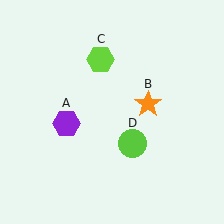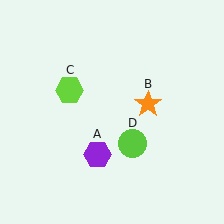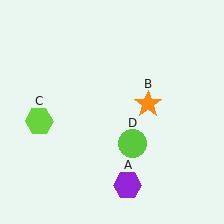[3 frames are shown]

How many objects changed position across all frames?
2 objects changed position: purple hexagon (object A), lime hexagon (object C).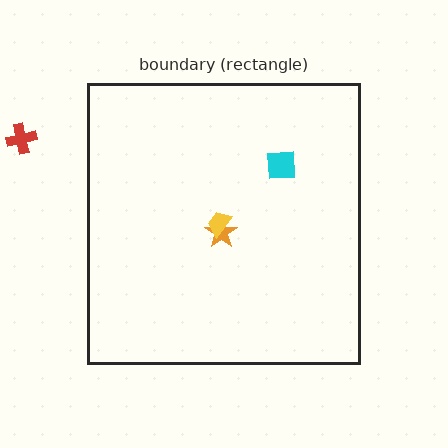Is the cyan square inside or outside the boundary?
Inside.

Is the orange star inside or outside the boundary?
Inside.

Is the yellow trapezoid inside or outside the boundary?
Inside.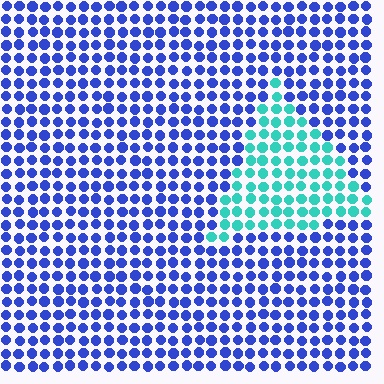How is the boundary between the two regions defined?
The boundary is defined purely by a slight shift in hue (about 60 degrees). Spacing, size, and orientation are identical on both sides.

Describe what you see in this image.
The image is filled with small blue elements in a uniform arrangement. A triangle-shaped region is visible where the elements are tinted to a slightly different hue, forming a subtle color boundary.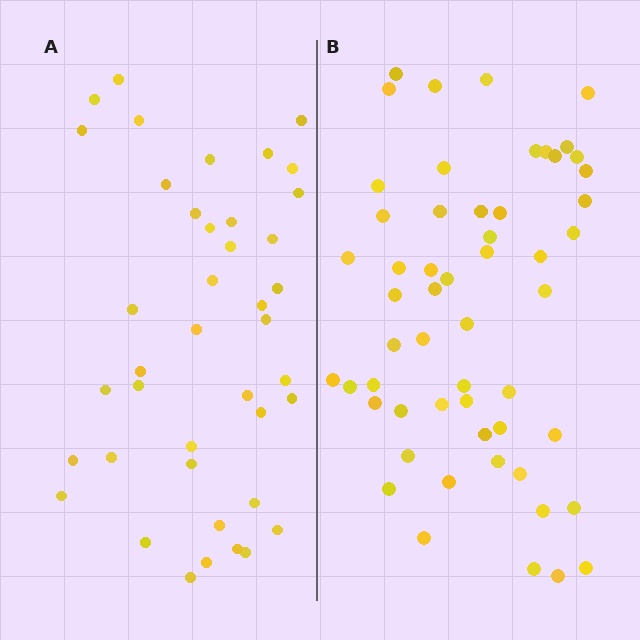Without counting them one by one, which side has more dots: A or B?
Region B (the right region) has more dots.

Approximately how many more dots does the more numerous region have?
Region B has approximately 15 more dots than region A.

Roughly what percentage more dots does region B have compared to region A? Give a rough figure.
About 35% more.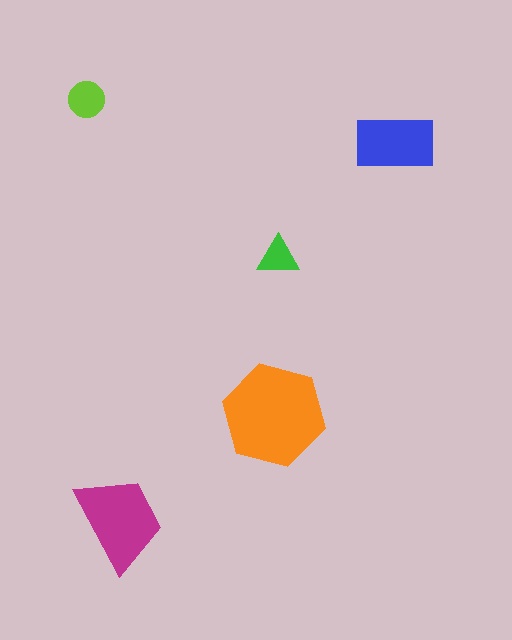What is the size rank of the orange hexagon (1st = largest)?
1st.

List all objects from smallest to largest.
The green triangle, the lime circle, the blue rectangle, the magenta trapezoid, the orange hexagon.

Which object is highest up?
The lime circle is topmost.